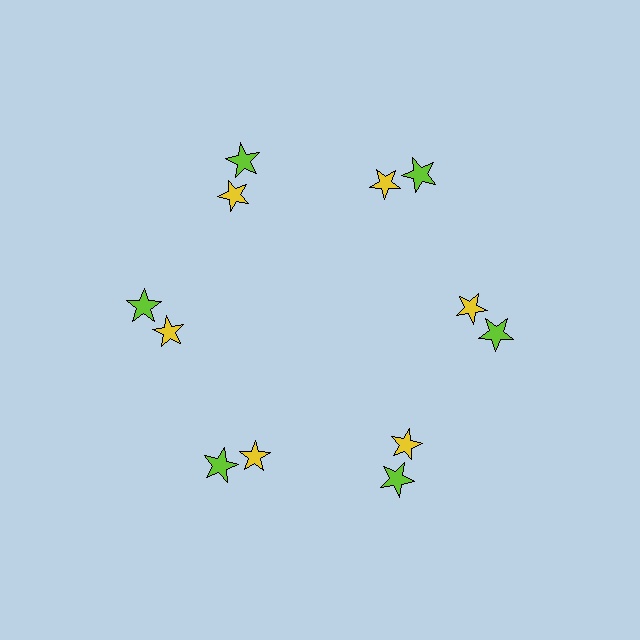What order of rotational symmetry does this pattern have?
This pattern has 6-fold rotational symmetry.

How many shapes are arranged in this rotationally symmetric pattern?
There are 12 shapes, arranged in 6 groups of 2.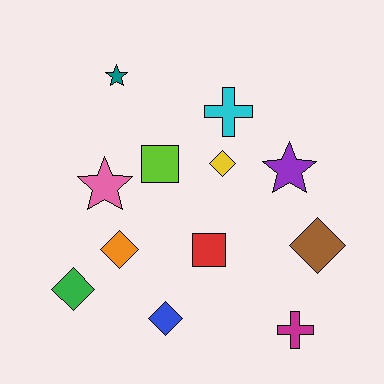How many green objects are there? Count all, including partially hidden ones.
There is 1 green object.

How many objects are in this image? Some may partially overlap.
There are 12 objects.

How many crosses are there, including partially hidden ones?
There are 2 crosses.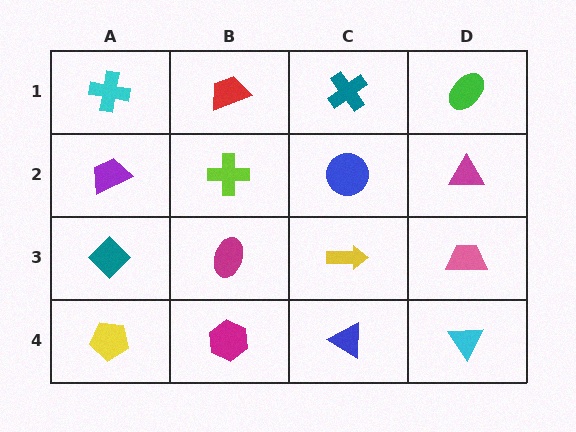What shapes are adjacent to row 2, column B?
A red trapezoid (row 1, column B), a magenta ellipse (row 3, column B), a purple trapezoid (row 2, column A), a blue circle (row 2, column C).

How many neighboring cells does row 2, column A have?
3.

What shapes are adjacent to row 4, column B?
A magenta ellipse (row 3, column B), a yellow pentagon (row 4, column A), a blue triangle (row 4, column C).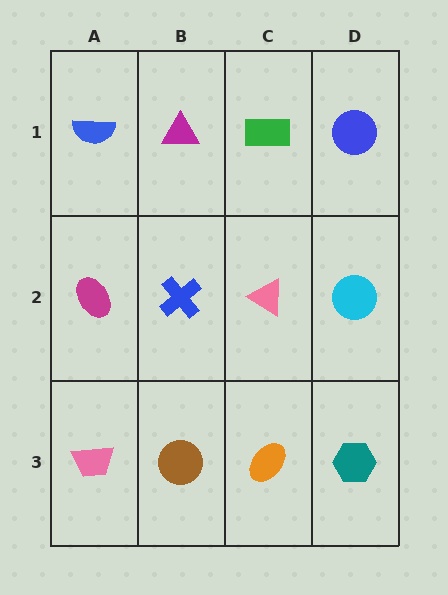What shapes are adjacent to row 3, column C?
A pink triangle (row 2, column C), a brown circle (row 3, column B), a teal hexagon (row 3, column D).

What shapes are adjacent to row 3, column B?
A blue cross (row 2, column B), a pink trapezoid (row 3, column A), an orange ellipse (row 3, column C).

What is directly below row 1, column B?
A blue cross.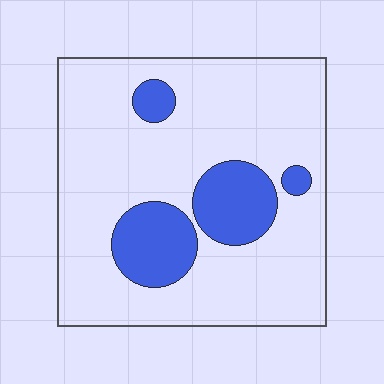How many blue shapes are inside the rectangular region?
4.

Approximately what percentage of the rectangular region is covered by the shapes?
Approximately 20%.